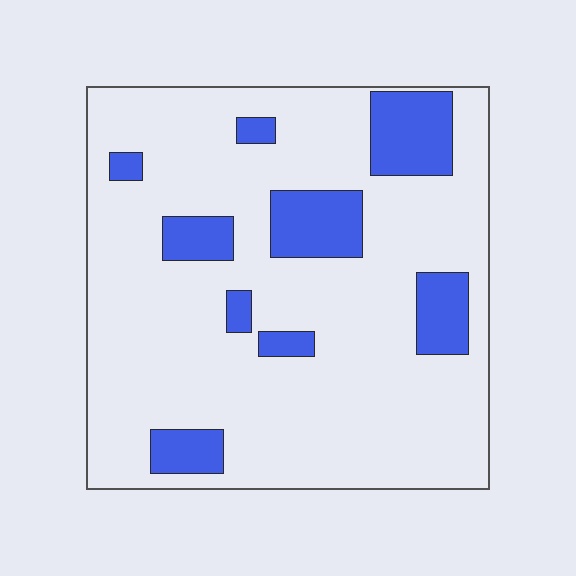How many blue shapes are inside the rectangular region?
9.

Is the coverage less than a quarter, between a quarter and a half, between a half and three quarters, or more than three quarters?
Less than a quarter.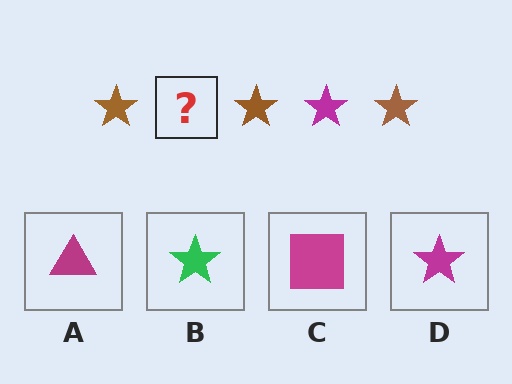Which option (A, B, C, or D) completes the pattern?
D.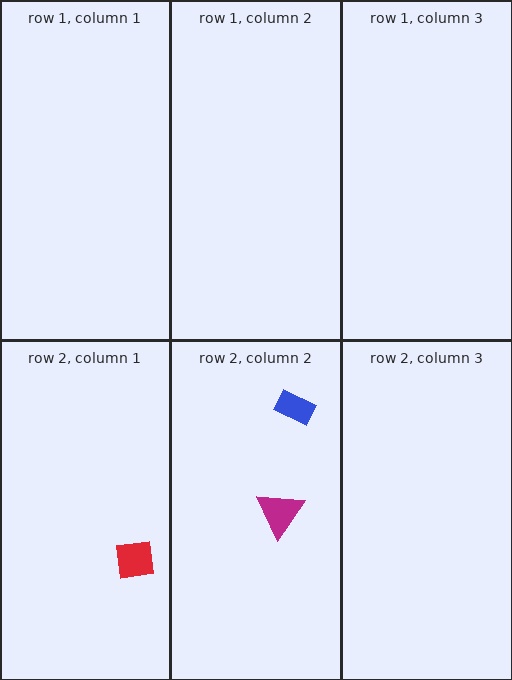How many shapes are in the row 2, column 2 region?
2.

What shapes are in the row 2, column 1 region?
The red square.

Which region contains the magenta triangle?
The row 2, column 2 region.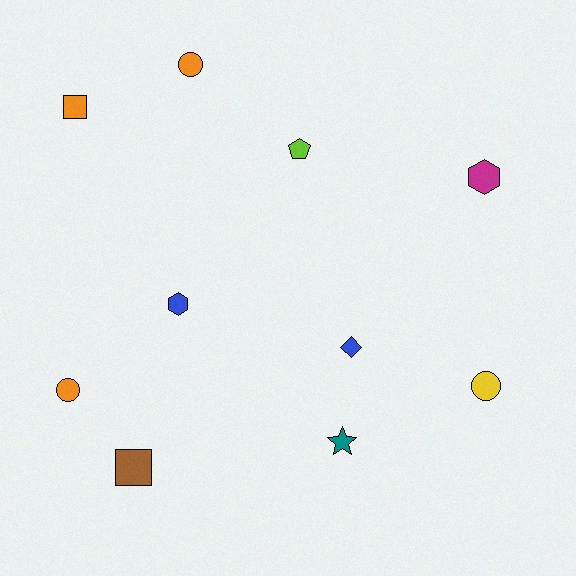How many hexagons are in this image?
There are 2 hexagons.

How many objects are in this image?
There are 10 objects.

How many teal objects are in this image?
There is 1 teal object.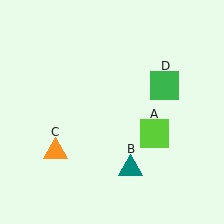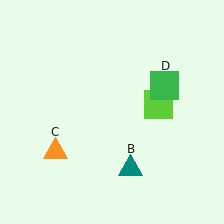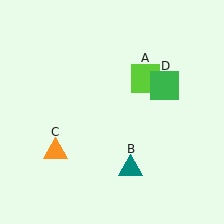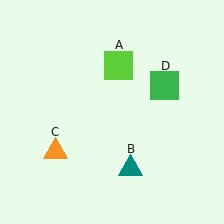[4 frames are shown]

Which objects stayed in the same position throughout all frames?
Teal triangle (object B) and orange triangle (object C) and green square (object D) remained stationary.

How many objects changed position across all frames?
1 object changed position: lime square (object A).